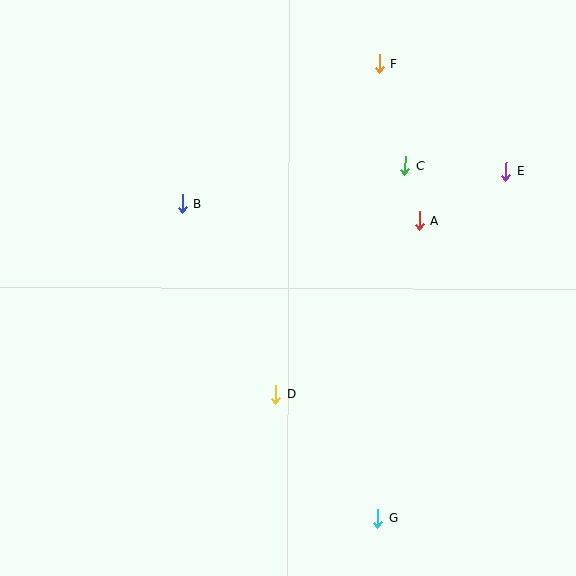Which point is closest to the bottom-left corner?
Point D is closest to the bottom-left corner.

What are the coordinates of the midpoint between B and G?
The midpoint between B and G is at (280, 361).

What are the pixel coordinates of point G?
Point G is at (378, 519).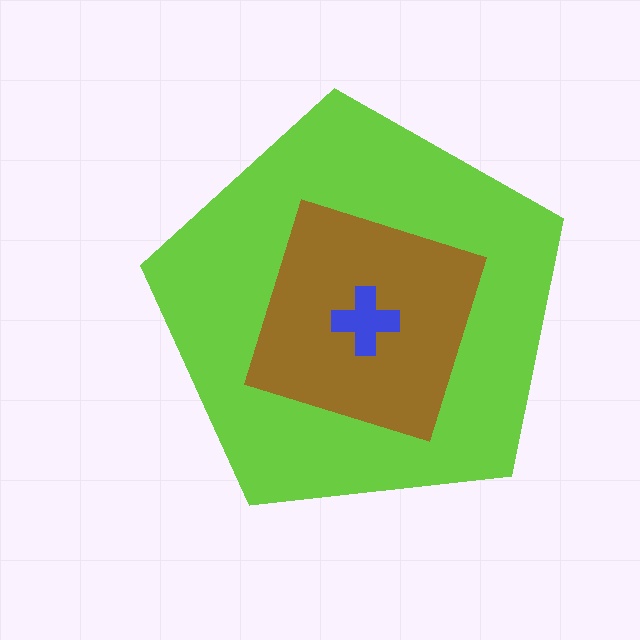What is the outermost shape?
The lime pentagon.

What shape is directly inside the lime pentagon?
The brown diamond.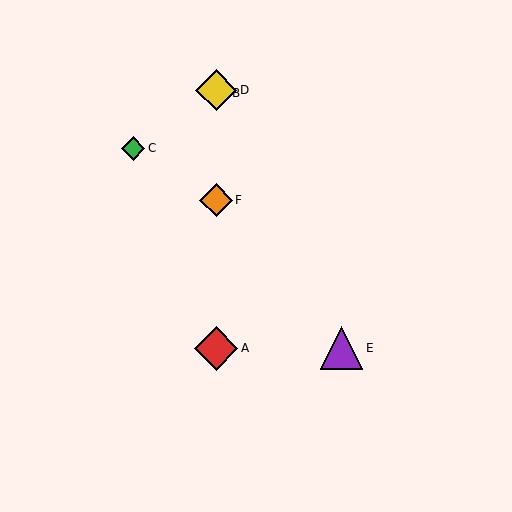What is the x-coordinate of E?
Object E is at x≈342.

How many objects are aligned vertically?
4 objects (A, B, D, F) are aligned vertically.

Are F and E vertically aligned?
No, F is at x≈216 and E is at x≈342.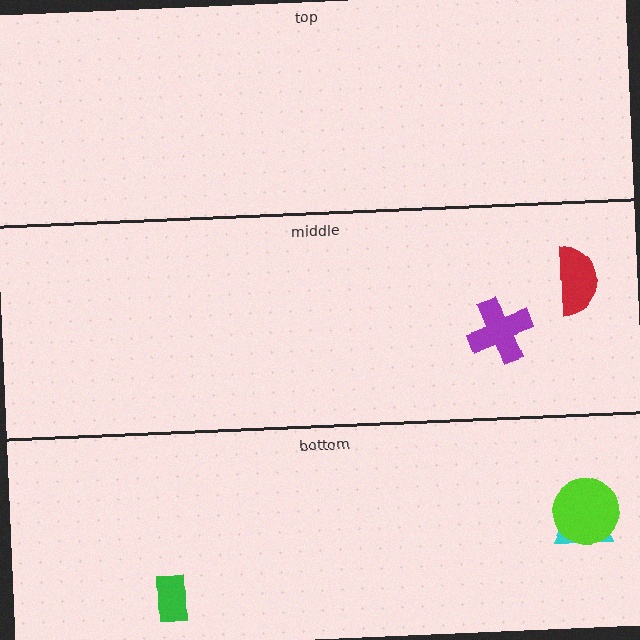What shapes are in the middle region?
The purple cross, the red semicircle.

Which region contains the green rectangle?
The bottom region.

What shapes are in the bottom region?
The cyan trapezoid, the green rectangle, the lime circle.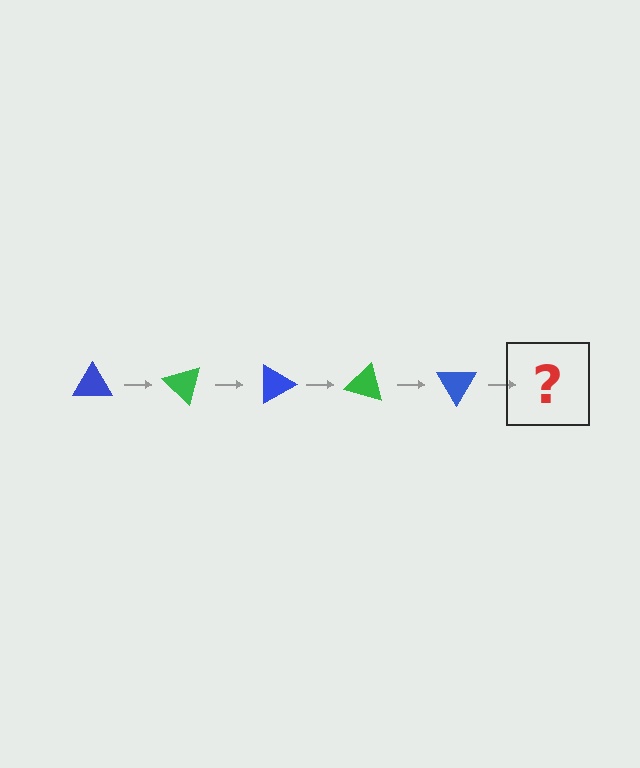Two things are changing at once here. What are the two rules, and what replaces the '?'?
The two rules are that it rotates 45 degrees each step and the color cycles through blue and green. The '?' should be a green triangle, rotated 225 degrees from the start.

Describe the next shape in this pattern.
It should be a green triangle, rotated 225 degrees from the start.